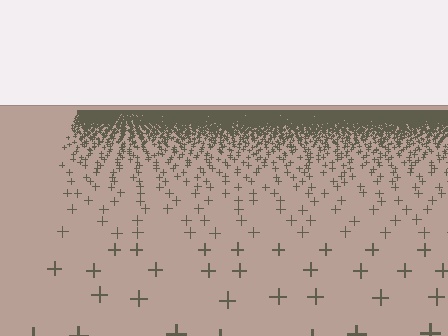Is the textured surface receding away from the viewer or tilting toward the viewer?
The surface is receding away from the viewer. Texture elements get smaller and denser toward the top.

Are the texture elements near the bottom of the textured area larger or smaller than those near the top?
Larger. Near the bottom, elements are closer to the viewer and appear at a bigger on-screen size.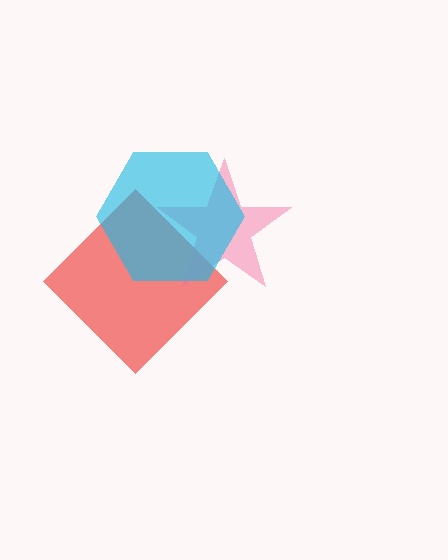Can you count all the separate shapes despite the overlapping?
Yes, there are 3 separate shapes.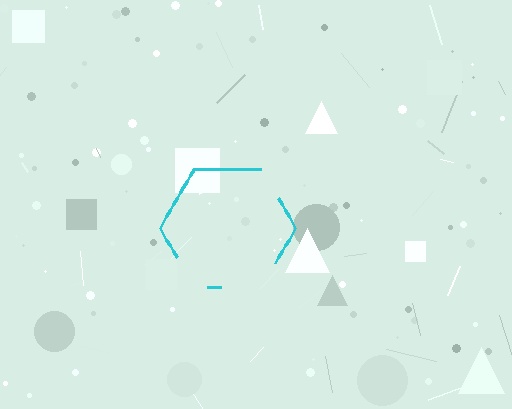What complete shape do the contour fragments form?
The contour fragments form a hexagon.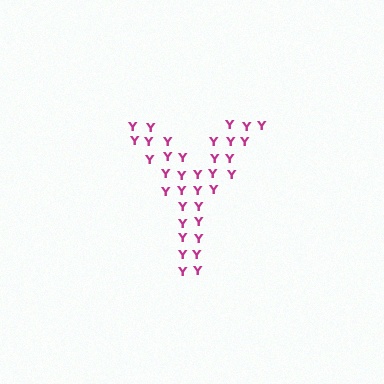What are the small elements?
The small elements are letter Y's.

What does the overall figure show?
The overall figure shows the letter Y.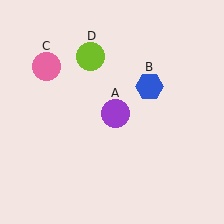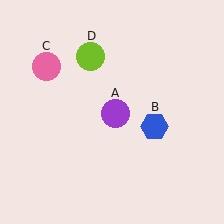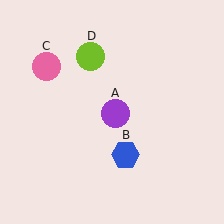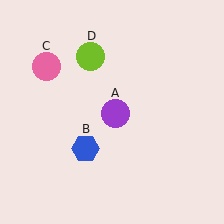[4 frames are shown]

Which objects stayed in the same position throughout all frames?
Purple circle (object A) and pink circle (object C) and lime circle (object D) remained stationary.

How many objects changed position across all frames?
1 object changed position: blue hexagon (object B).